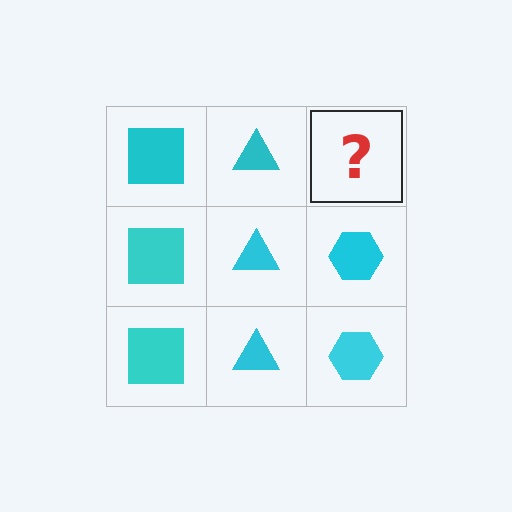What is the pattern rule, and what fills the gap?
The rule is that each column has a consistent shape. The gap should be filled with a cyan hexagon.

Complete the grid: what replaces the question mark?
The question mark should be replaced with a cyan hexagon.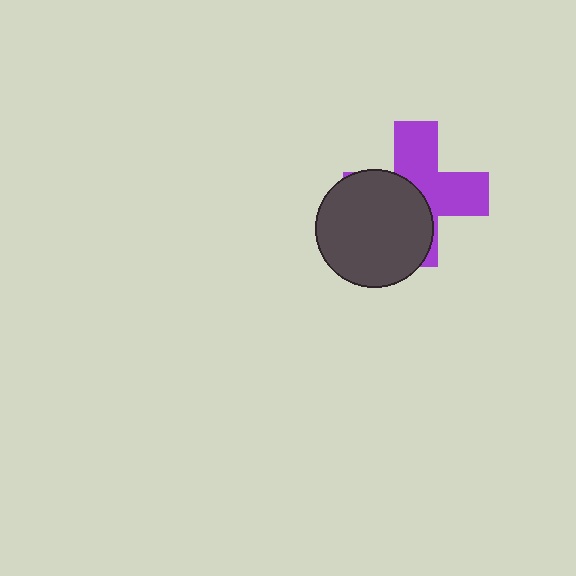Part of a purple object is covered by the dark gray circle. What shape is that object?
It is a cross.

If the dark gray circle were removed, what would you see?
You would see the complete purple cross.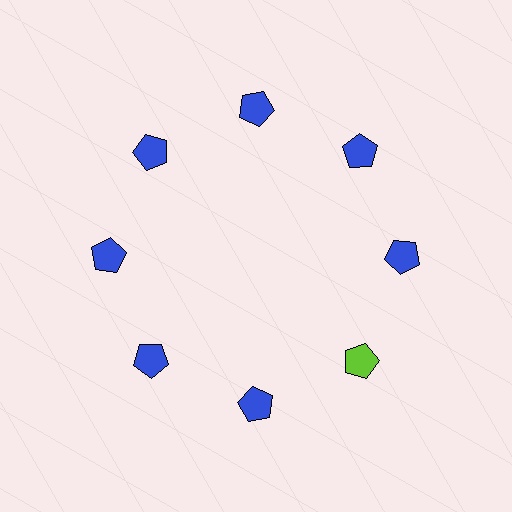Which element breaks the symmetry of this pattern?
The lime pentagon at roughly the 4 o'clock position breaks the symmetry. All other shapes are blue pentagons.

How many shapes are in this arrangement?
There are 8 shapes arranged in a ring pattern.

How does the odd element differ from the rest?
It has a different color: lime instead of blue.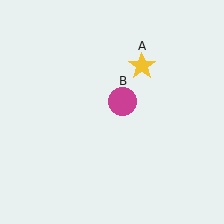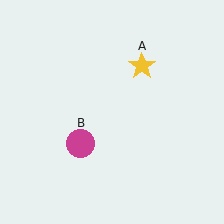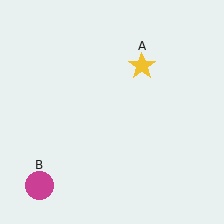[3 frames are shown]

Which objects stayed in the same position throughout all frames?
Yellow star (object A) remained stationary.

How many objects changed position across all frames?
1 object changed position: magenta circle (object B).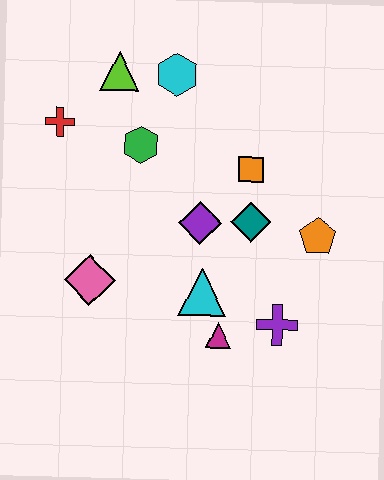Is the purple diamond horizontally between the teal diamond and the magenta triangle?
No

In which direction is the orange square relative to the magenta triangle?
The orange square is above the magenta triangle.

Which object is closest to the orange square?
The teal diamond is closest to the orange square.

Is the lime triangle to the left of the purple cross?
Yes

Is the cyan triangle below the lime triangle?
Yes